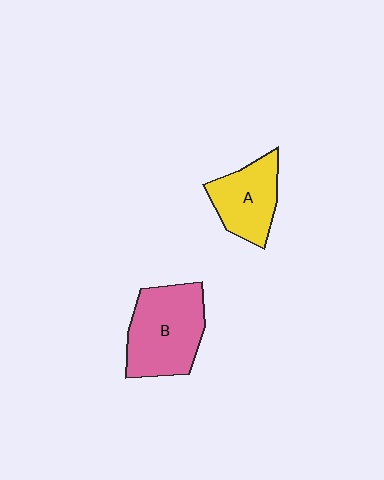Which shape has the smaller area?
Shape A (yellow).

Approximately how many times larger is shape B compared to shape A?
Approximately 1.4 times.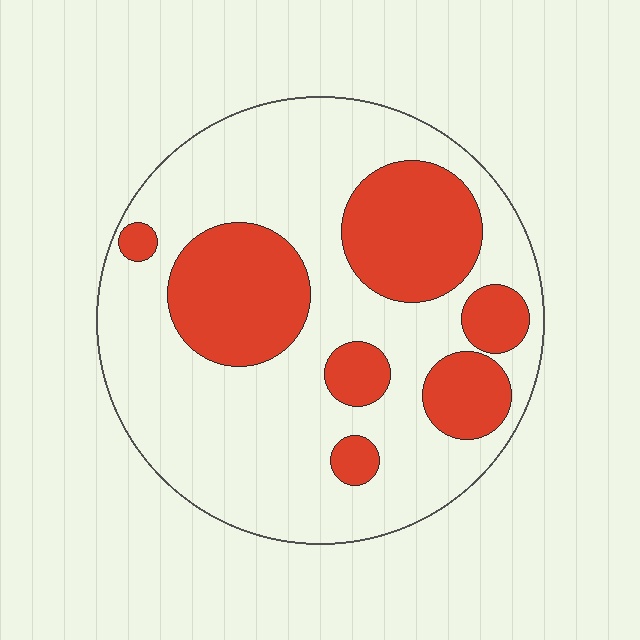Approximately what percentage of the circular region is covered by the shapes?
Approximately 30%.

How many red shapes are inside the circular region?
7.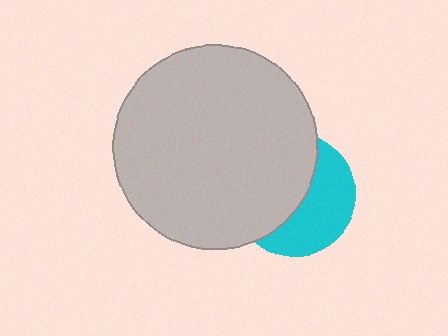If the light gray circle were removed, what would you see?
You would see the complete cyan circle.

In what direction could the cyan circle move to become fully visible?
The cyan circle could move right. That would shift it out from behind the light gray circle entirely.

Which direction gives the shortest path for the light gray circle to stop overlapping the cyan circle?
Moving left gives the shortest separation.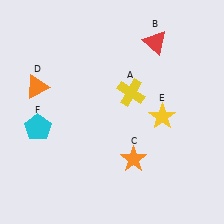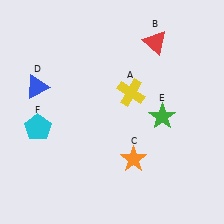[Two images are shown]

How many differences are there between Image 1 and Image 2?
There are 2 differences between the two images.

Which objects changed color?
D changed from orange to blue. E changed from yellow to green.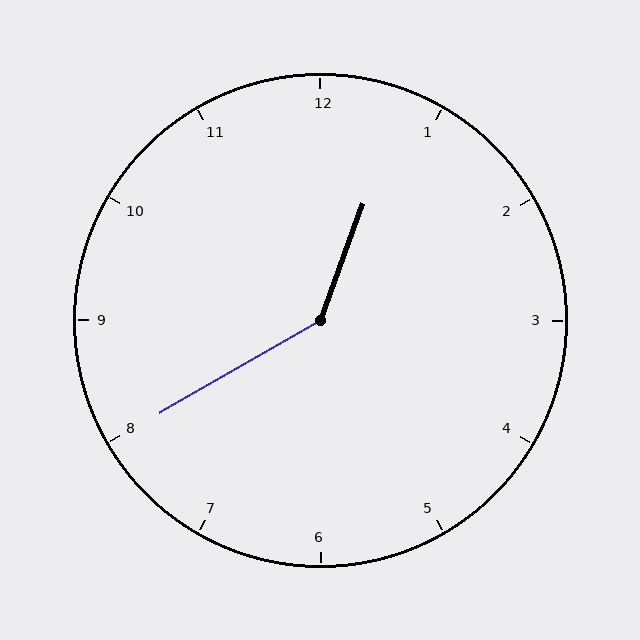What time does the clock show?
12:40.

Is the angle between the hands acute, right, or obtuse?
It is obtuse.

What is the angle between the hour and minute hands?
Approximately 140 degrees.